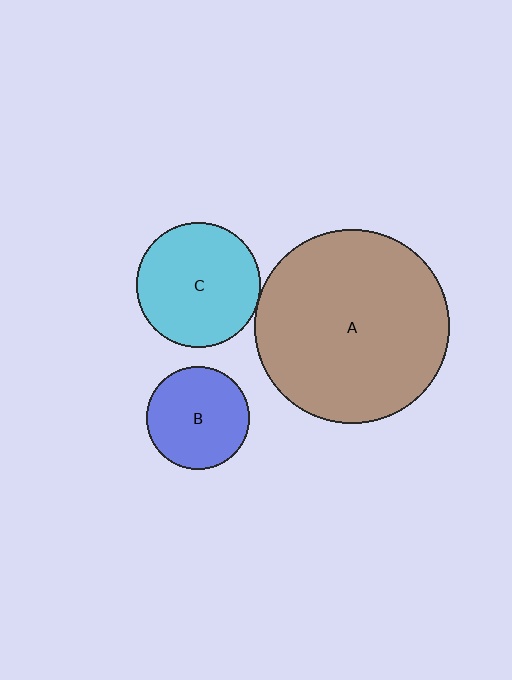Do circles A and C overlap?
Yes.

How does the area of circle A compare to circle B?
Approximately 3.6 times.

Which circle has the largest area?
Circle A (brown).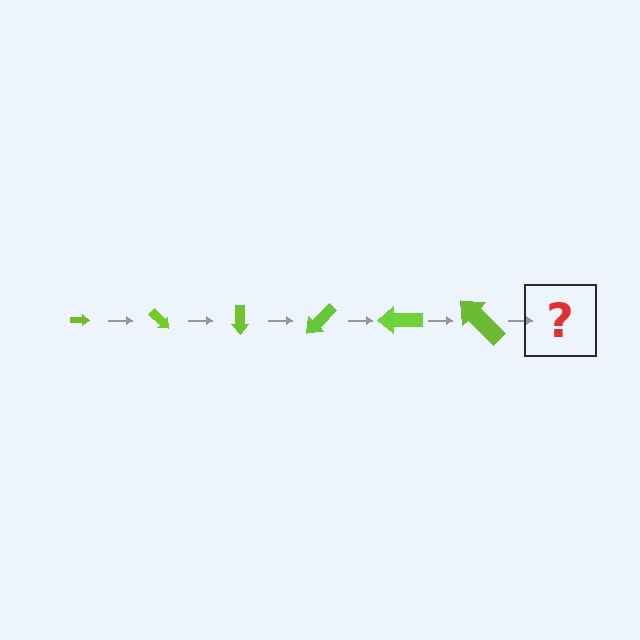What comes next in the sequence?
The next element should be an arrow, larger than the previous one and rotated 270 degrees from the start.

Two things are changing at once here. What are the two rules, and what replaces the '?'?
The two rules are that the arrow grows larger each step and it rotates 45 degrees each step. The '?' should be an arrow, larger than the previous one and rotated 270 degrees from the start.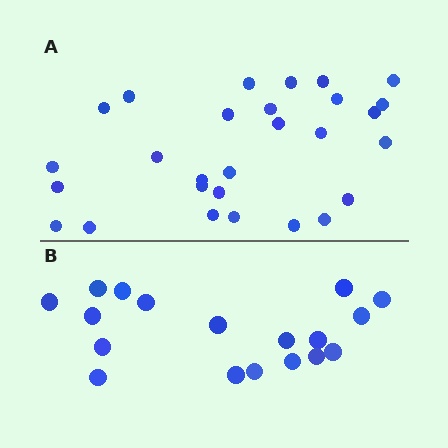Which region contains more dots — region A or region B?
Region A (the top region) has more dots.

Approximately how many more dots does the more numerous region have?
Region A has roughly 10 or so more dots than region B.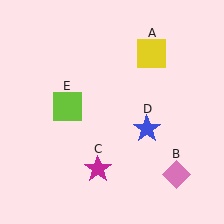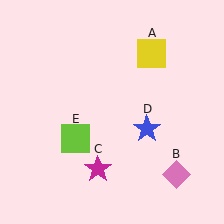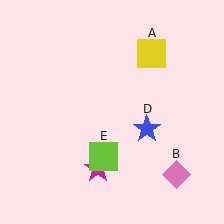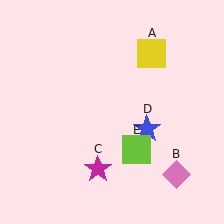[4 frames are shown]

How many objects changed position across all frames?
1 object changed position: lime square (object E).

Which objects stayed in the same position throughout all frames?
Yellow square (object A) and pink diamond (object B) and magenta star (object C) and blue star (object D) remained stationary.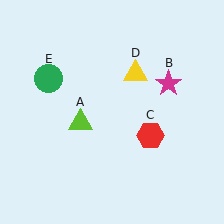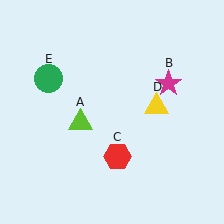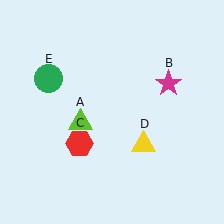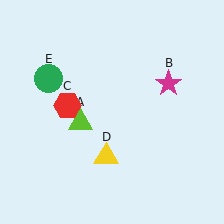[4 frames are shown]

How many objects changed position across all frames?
2 objects changed position: red hexagon (object C), yellow triangle (object D).